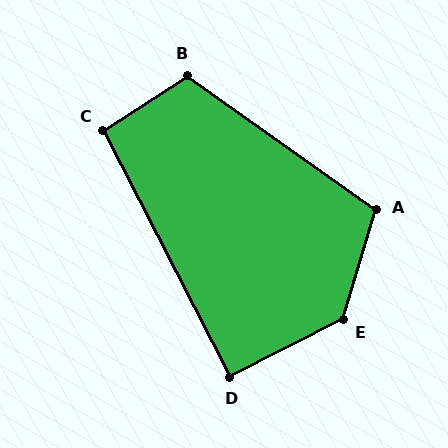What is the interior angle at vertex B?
Approximately 112 degrees (obtuse).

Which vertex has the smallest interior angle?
D, at approximately 90 degrees.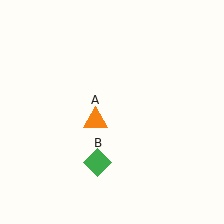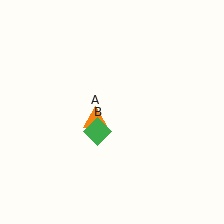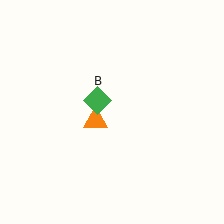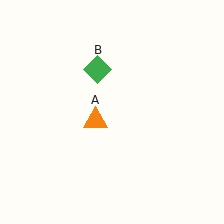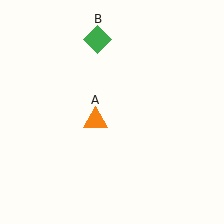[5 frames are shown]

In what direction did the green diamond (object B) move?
The green diamond (object B) moved up.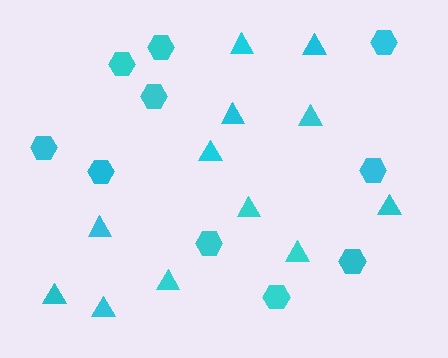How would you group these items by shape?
There are 2 groups: one group of triangles (12) and one group of hexagons (10).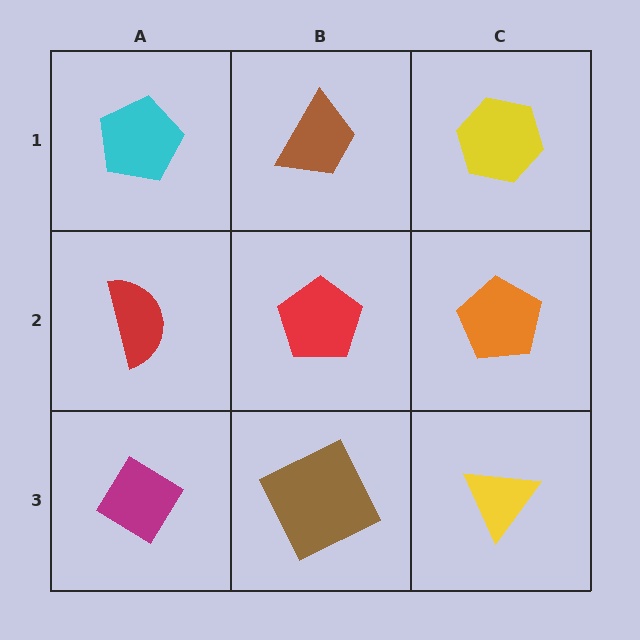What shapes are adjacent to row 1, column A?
A red semicircle (row 2, column A), a brown trapezoid (row 1, column B).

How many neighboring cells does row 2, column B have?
4.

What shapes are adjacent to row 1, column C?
An orange pentagon (row 2, column C), a brown trapezoid (row 1, column B).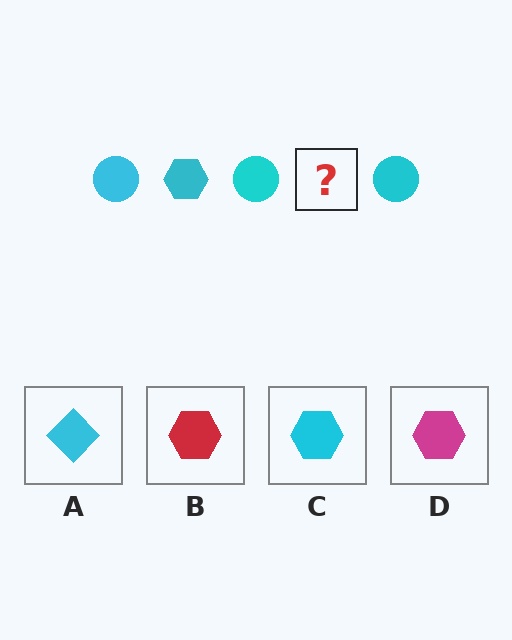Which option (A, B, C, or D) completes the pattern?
C.